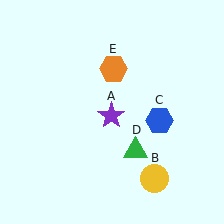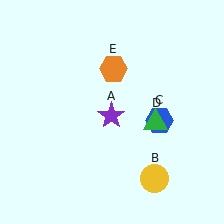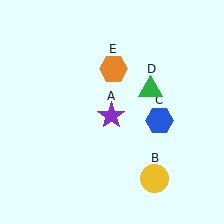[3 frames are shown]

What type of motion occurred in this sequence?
The green triangle (object D) rotated counterclockwise around the center of the scene.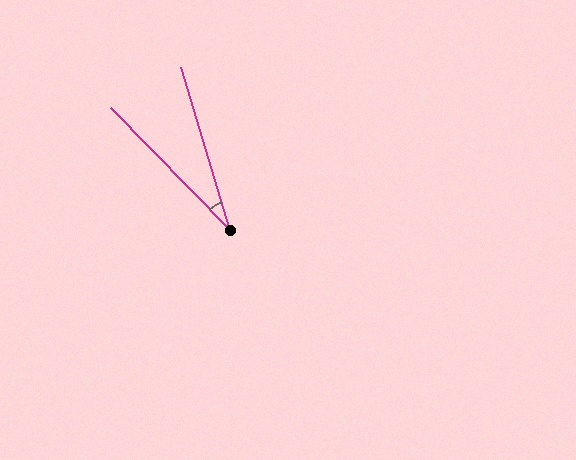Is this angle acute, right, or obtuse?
It is acute.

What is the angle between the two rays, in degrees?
Approximately 28 degrees.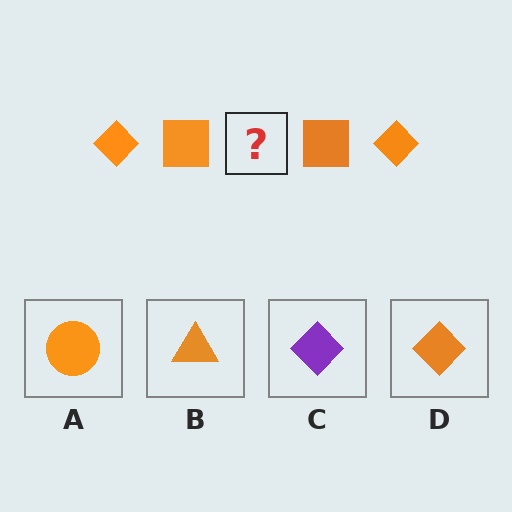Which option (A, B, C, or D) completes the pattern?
D.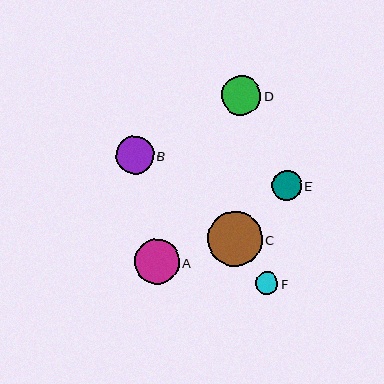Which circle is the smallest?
Circle F is the smallest with a size of approximately 22 pixels.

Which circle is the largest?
Circle C is the largest with a size of approximately 55 pixels.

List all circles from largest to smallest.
From largest to smallest: C, A, D, B, E, F.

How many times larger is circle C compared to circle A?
Circle C is approximately 1.2 times the size of circle A.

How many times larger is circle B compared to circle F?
Circle B is approximately 1.7 times the size of circle F.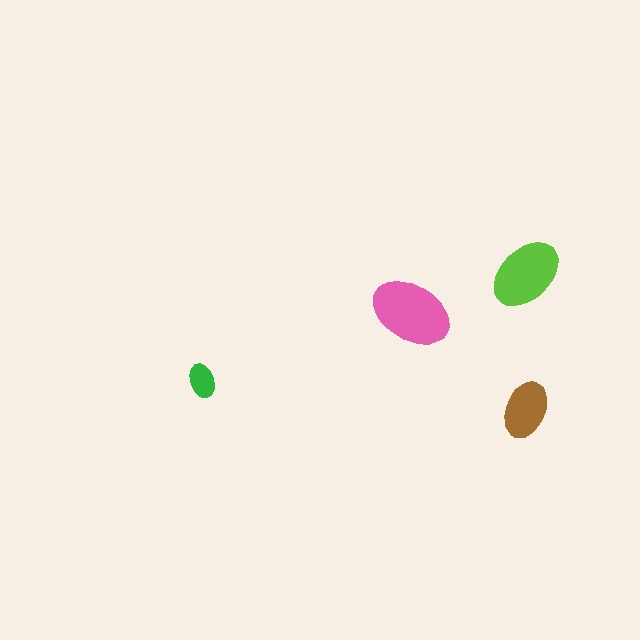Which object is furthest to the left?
The green ellipse is leftmost.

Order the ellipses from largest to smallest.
the pink one, the lime one, the brown one, the green one.